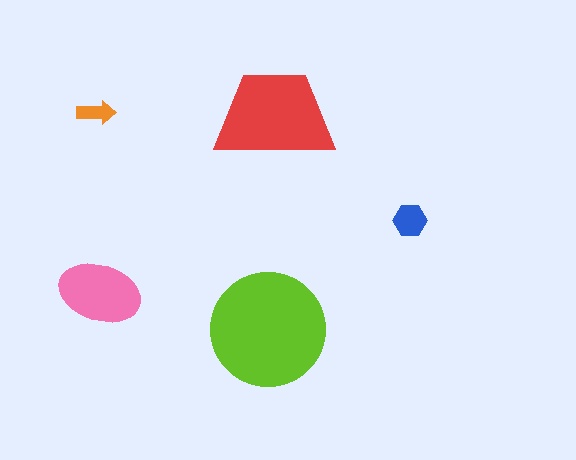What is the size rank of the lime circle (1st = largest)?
1st.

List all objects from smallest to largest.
The orange arrow, the blue hexagon, the pink ellipse, the red trapezoid, the lime circle.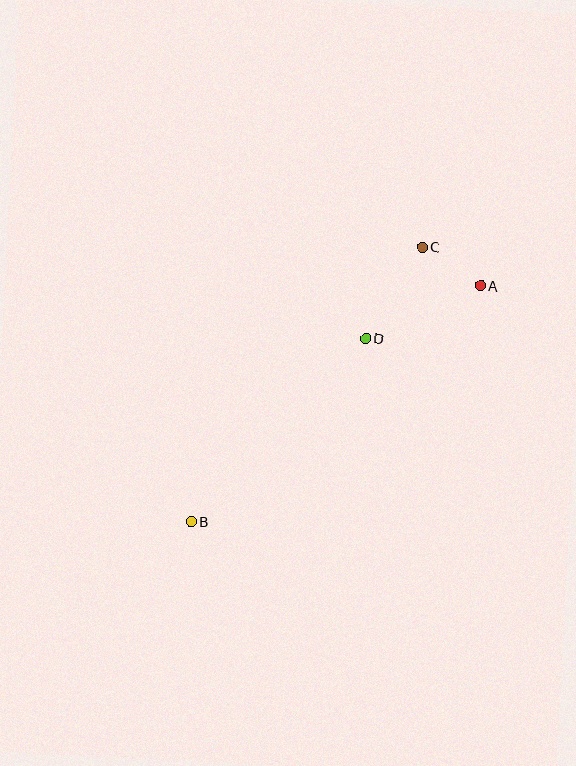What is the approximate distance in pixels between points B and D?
The distance between B and D is approximately 253 pixels.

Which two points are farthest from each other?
Points A and B are farthest from each other.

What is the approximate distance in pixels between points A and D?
The distance between A and D is approximately 126 pixels.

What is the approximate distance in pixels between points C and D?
The distance between C and D is approximately 107 pixels.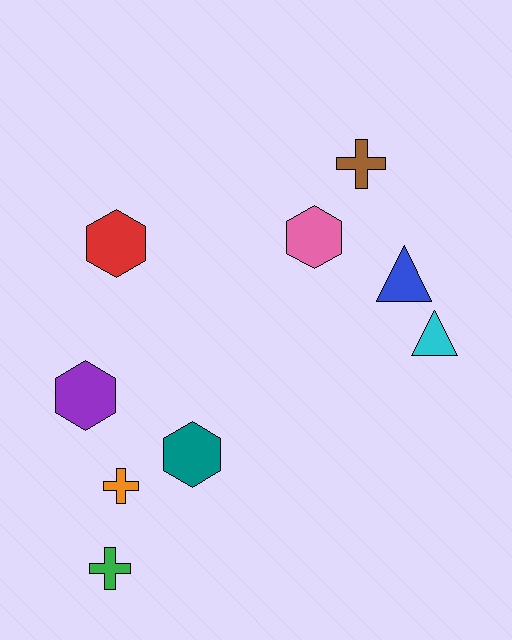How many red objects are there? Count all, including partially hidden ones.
There is 1 red object.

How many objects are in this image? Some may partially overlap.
There are 9 objects.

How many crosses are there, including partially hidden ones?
There are 3 crosses.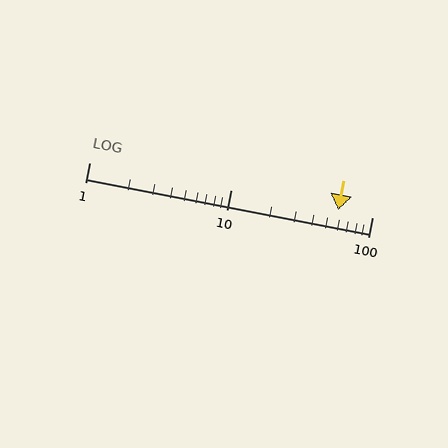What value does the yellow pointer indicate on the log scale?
The pointer indicates approximately 58.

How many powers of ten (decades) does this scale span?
The scale spans 2 decades, from 1 to 100.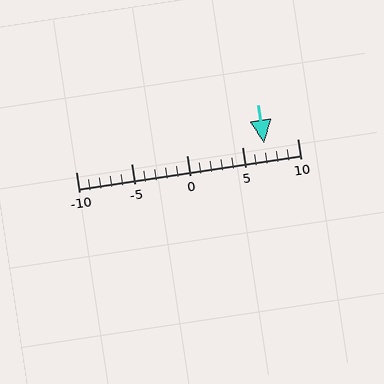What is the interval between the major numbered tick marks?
The major tick marks are spaced 5 units apart.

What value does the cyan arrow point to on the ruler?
The cyan arrow points to approximately 7.